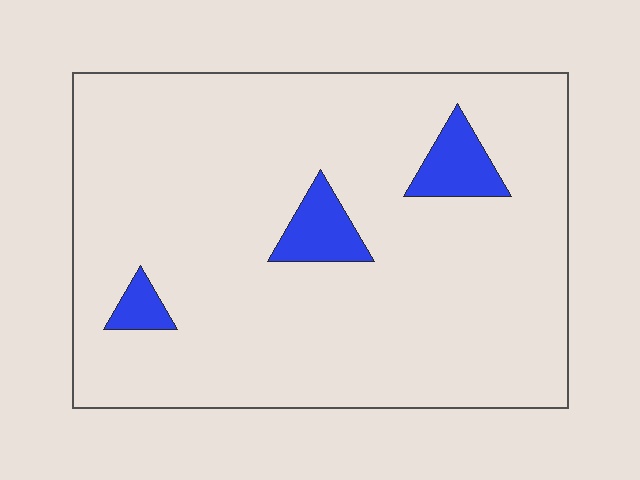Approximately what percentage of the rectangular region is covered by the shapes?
Approximately 10%.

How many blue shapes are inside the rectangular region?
3.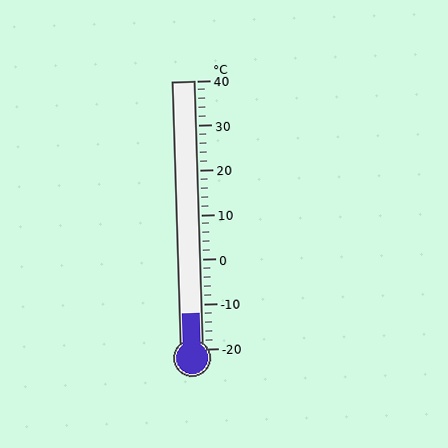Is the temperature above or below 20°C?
The temperature is below 20°C.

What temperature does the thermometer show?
The thermometer shows approximately -12°C.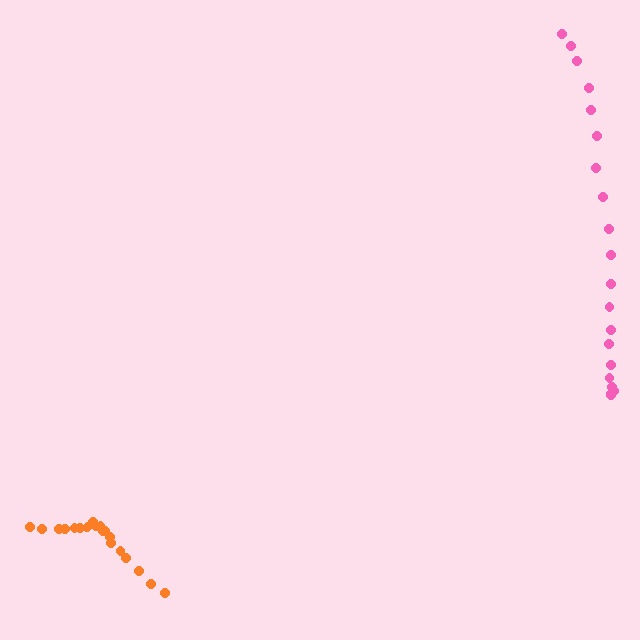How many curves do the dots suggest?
There are 2 distinct paths.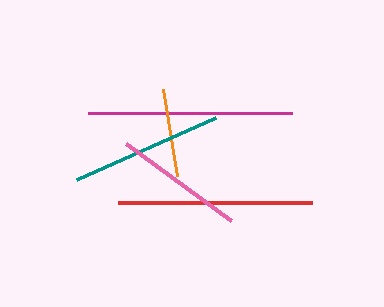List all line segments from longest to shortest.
From longest to shortest: magenta, red, teal, pink, orange.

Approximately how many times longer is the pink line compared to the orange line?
The pink line is approximately 1.5 times the length of the orange line.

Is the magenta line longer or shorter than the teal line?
The magenta line is longer than the teal line.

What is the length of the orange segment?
The orange segment is approximately 88 pixels long.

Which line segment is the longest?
The magenta line is the longest at approximately 204 pixels.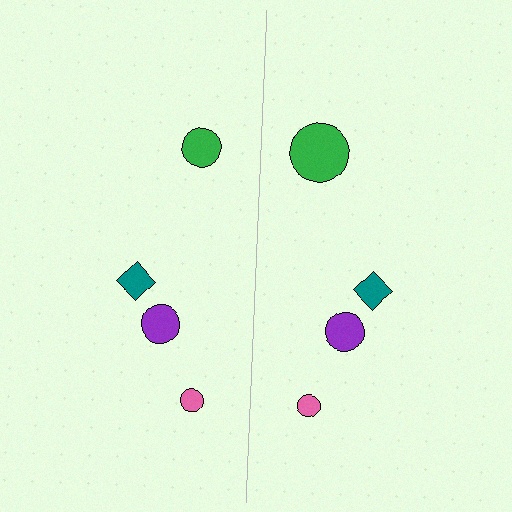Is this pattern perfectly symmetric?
No, the pattern is not perfectly symmetric. The green circle on the right side has a different size than its mirror counterpart.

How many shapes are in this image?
There are 8 shapes in this image.